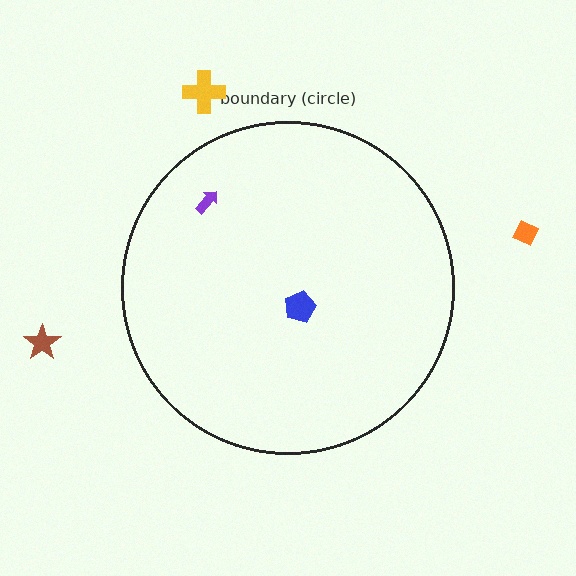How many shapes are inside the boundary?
2 inside, 3 outside.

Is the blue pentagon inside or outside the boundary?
Inside.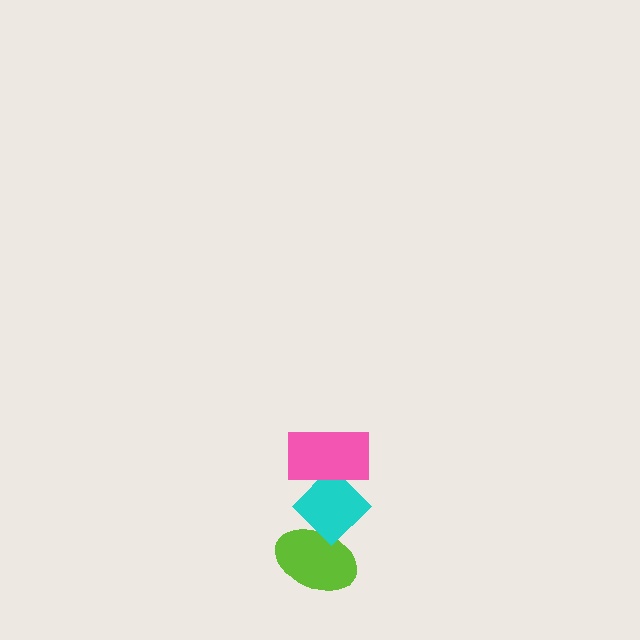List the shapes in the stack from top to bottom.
From top to bottom: the pink rectangle, the cyan diamond, the lime ellipse.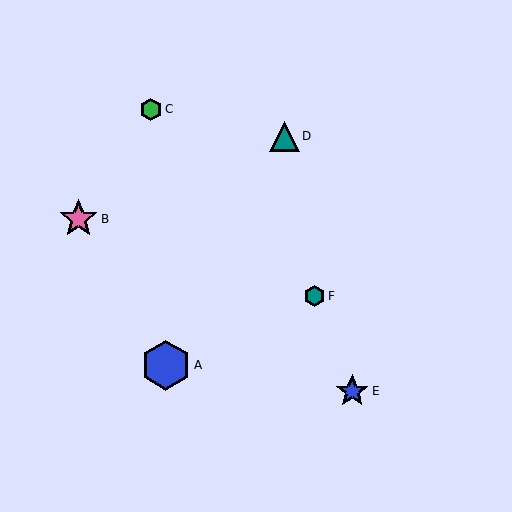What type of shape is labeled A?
Shape A is a blue hexagon.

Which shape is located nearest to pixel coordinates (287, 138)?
The teal triangle (labeled D) at (284, 136) is nearest to that location.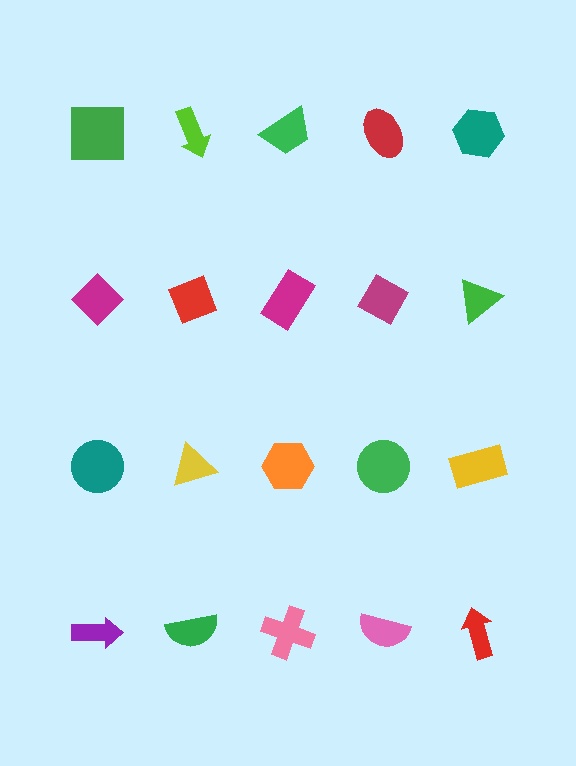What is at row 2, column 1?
A magenta diamond.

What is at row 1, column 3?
A green trapezoid.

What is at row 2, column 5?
A green triangle.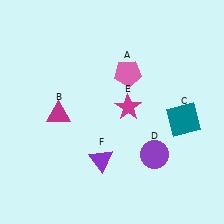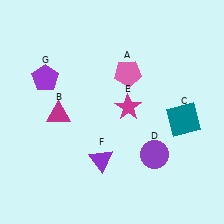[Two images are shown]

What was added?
A purple pentagon (G) was added in Image 2.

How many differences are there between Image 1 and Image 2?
There is 1 difference between the two images.